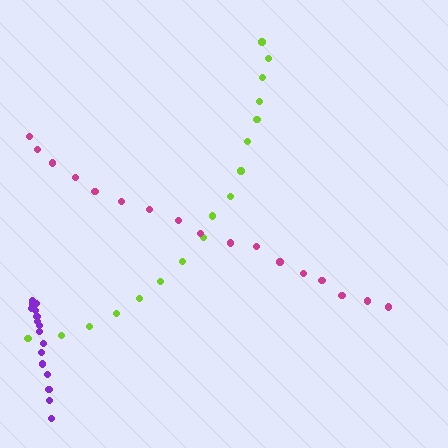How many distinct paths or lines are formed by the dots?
There are 3 distinct paths.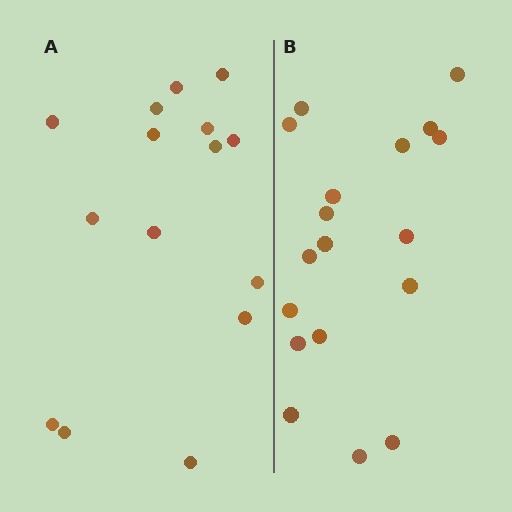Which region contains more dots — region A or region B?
Region B (the right region) has more dots.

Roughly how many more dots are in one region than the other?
Region B has just a few more — roughly 2 or 3 more dots than region A.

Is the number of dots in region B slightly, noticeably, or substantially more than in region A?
Region B has only slightly more — the two regions are fairly close. The ratio is roughly 1.2 to 1.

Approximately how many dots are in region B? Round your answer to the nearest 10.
About 20 dots. (The exact count is 18, which rounds to 20.)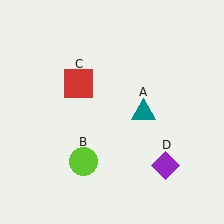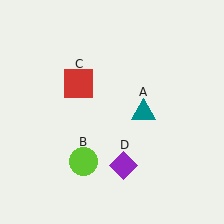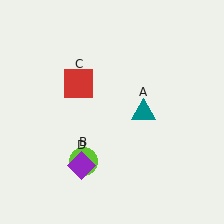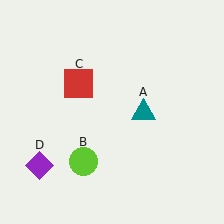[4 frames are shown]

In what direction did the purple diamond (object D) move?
The purple diamond (object D) moved left.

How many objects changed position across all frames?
1 object changed position: purple diamond (object D).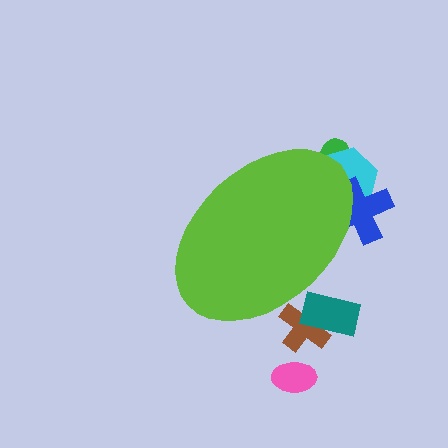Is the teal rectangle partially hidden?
Yes, the teal rectangle is partially hidden behind the lime ellipse.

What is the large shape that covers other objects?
A lime ellipse.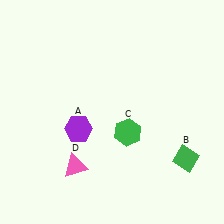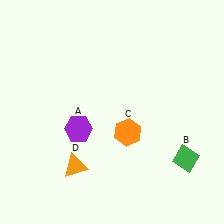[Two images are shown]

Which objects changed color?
C changed from green to orange. D changed from pink to orange.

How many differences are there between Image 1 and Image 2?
There are 2 differences between the two images.